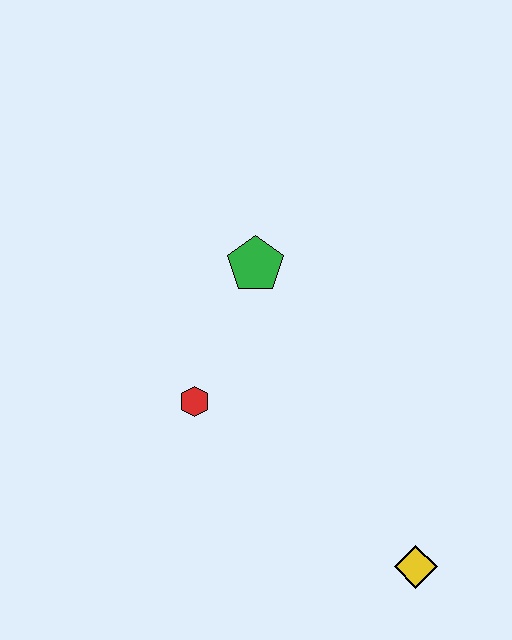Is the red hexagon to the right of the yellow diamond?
No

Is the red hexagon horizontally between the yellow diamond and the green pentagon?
No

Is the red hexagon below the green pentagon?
Yes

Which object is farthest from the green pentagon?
The yellow diamond is farthest from the green pentagon.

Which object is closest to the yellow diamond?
The red hexagon is closest to the yellow diamond.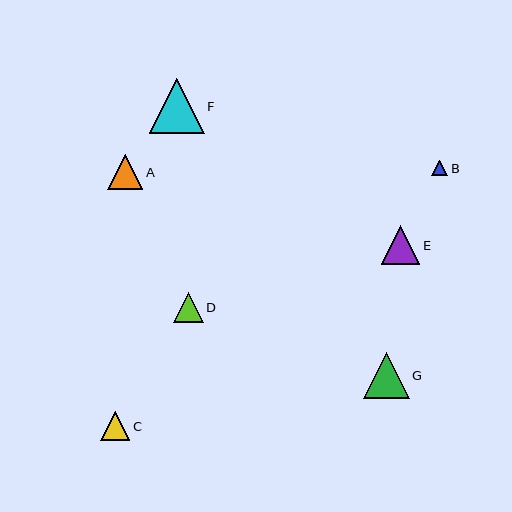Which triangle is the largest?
Triangle F is the largest with a size of approximately 55 pixels.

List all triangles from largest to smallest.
From largest to smallest: F, G, E, A, D, C, B.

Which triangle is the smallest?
Triangle B is the smallest with a size of approximately 16 pixels.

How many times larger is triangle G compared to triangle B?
Triangle G is approximately 2.9 times the size of triangle B.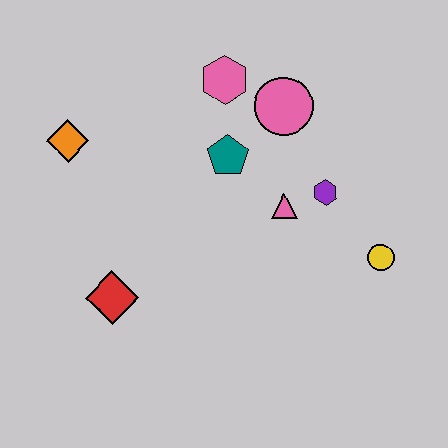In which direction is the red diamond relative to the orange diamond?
The red diamond is below the orange diamond.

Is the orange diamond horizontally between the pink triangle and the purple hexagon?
No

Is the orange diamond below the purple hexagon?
No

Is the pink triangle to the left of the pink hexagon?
No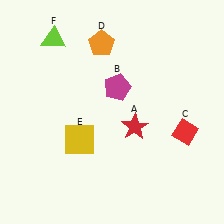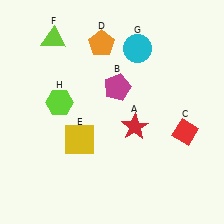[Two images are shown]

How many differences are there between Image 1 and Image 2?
There are 2 differences between the two images.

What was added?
A cyan circle (G), a lime hexagon (H) were added in Image 2.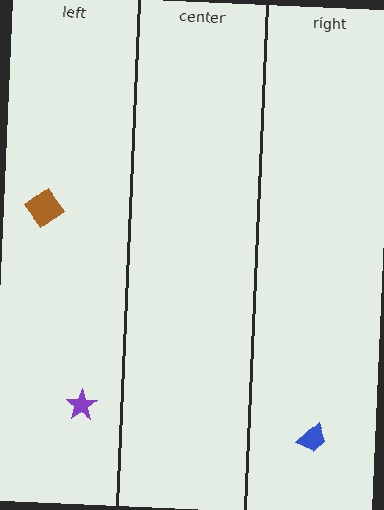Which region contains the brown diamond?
The left region.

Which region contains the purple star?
The left region.